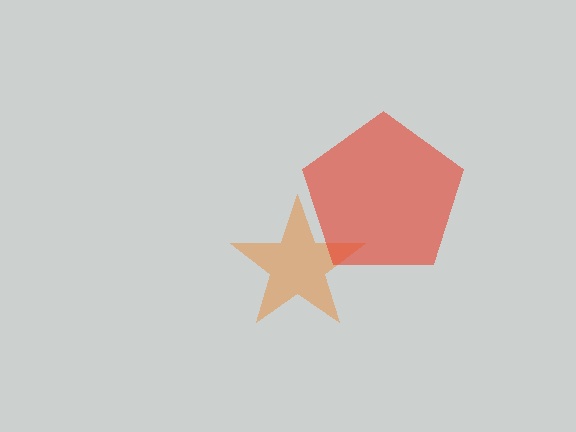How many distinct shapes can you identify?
There are 2 distinct shapes: an orange star, a red pentagon.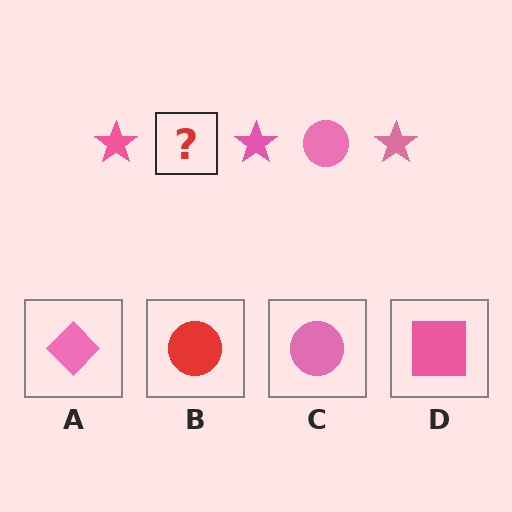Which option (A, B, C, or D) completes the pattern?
C.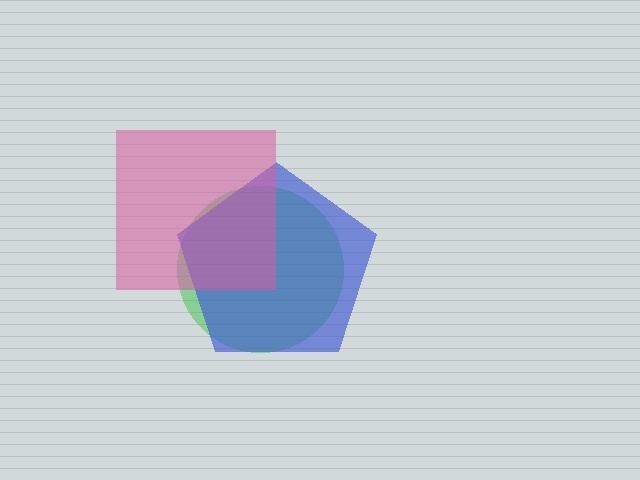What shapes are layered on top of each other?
The layered shapes are: a green circle, a blue pentagon, a pink square.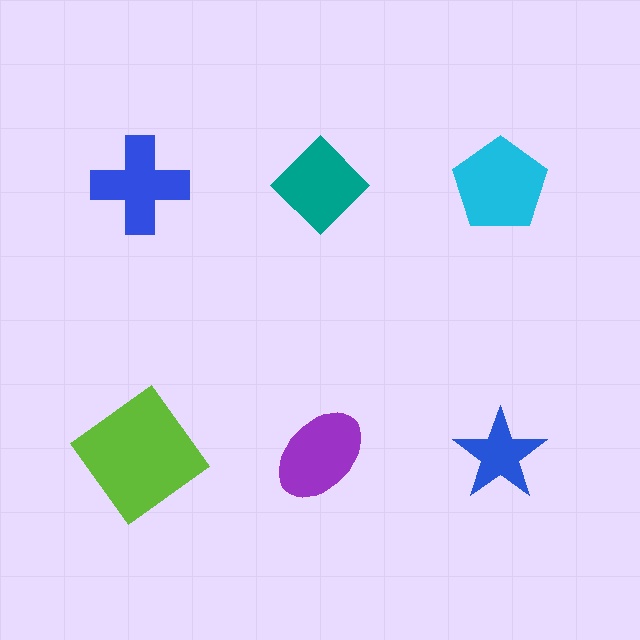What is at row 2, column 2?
A purple ellipse.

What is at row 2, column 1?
A lime diamond.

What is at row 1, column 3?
A cyan pentagon.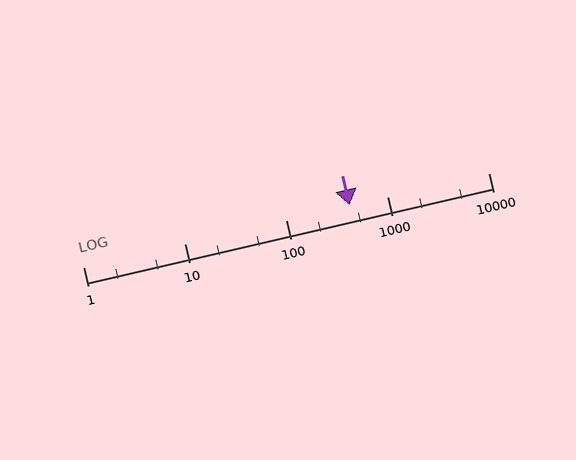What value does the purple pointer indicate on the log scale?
The pointer indicates approximately 430.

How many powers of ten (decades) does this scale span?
The scale spans 4 decades, from 1 to 10000.